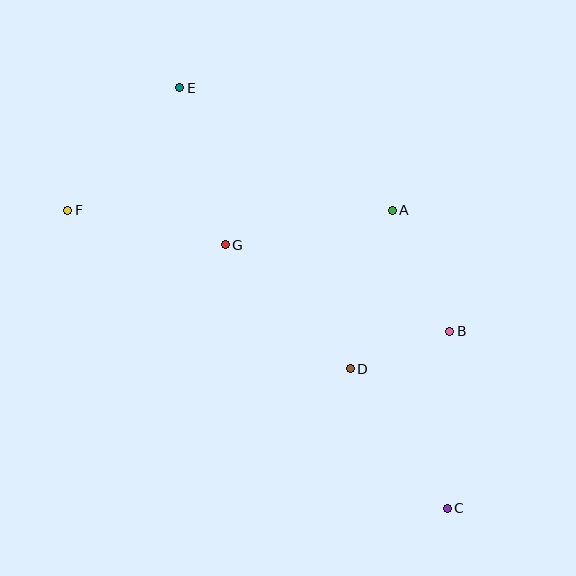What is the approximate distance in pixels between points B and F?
The distance between B and F is approximately 401 pixels.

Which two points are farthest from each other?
Points C and E are farthest from each other.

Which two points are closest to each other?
Points B and D are closest to each other.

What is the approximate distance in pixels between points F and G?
The distance between F and G is approximately 161 pixels.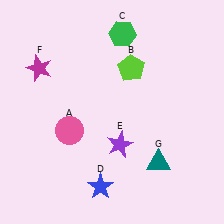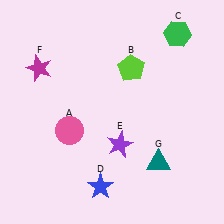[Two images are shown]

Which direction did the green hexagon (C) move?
The green hexagon (C) moved right.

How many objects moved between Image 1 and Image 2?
1 object moved between the two images.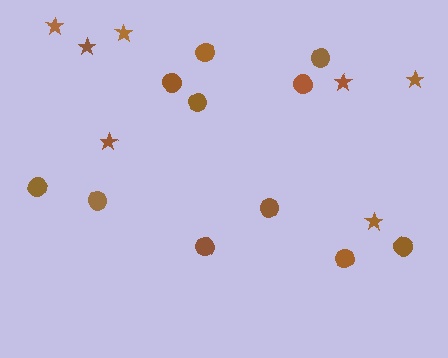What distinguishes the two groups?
There are 2 groups: one group of stars (7) and one group of circles (11).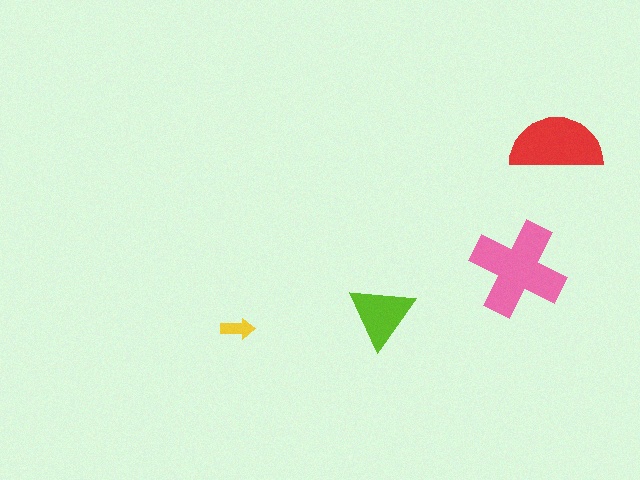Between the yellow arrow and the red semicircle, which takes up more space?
The red semicircle.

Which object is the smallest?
The yellow arrow.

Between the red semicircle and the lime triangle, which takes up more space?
The red semicircle.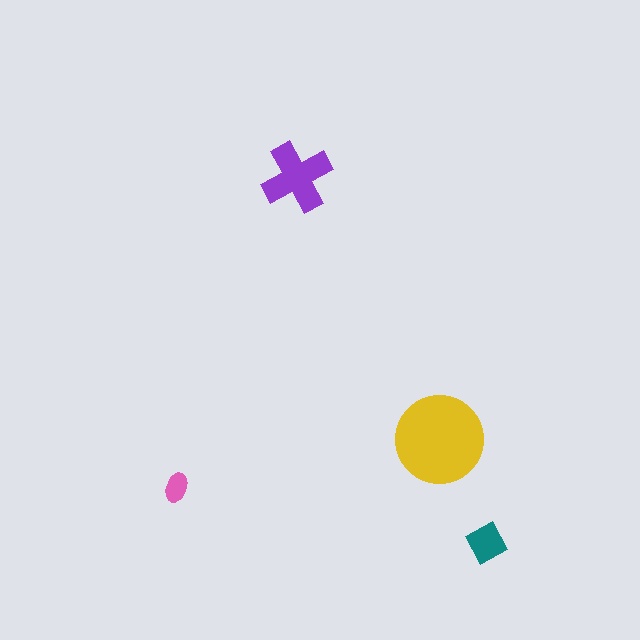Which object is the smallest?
The pink ellipse.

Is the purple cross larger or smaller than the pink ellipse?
Larger.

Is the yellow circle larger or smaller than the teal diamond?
Larger.